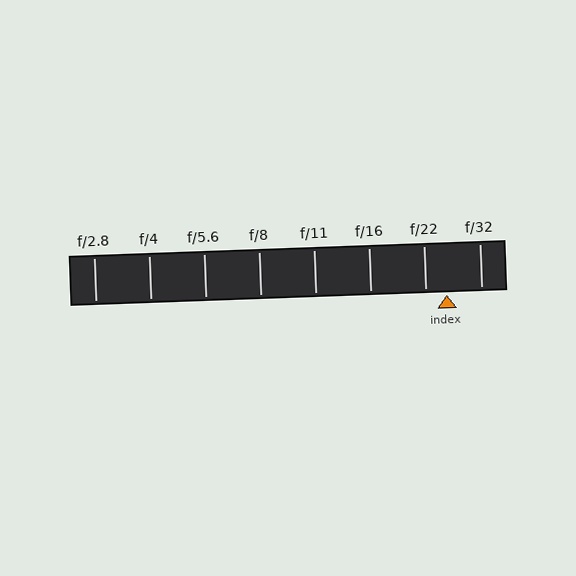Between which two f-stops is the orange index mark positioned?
The index mark is between f/22 and f/32.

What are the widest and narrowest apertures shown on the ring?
The widest aperture shown is f/2.8 and the narrowest is f/32.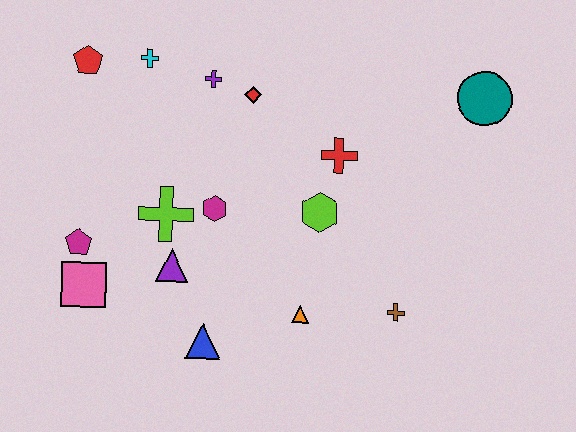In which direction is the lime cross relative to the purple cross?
The lime cross is below the purple cross.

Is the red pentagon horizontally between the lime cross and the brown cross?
No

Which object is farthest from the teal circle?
The pink square is farthest from the teal circle.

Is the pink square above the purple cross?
No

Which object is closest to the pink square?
The magenta pentagon is closest to the pink square.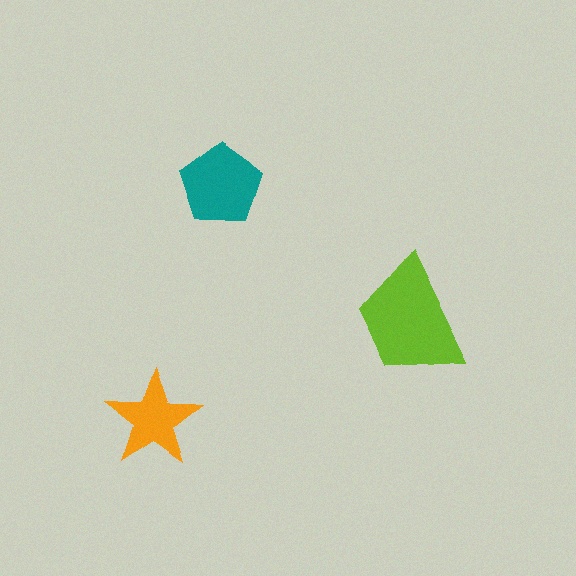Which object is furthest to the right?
The lime trapezoid is rightmost.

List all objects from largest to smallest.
The lime trapezoid, the teal pentagon, the orange star.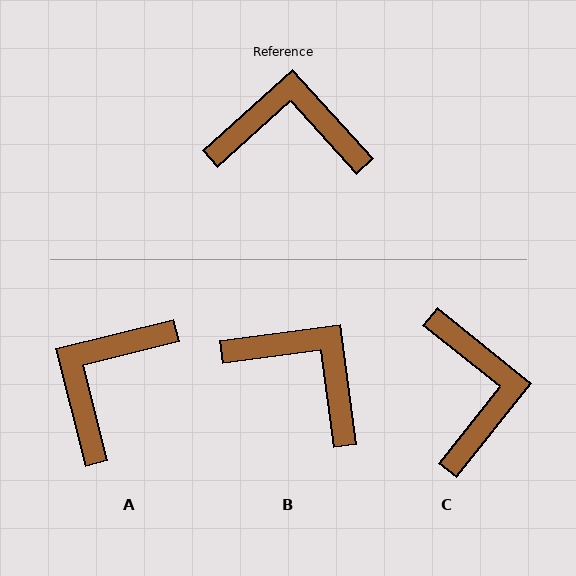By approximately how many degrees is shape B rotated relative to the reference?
Approximately 35 degrees clockwise.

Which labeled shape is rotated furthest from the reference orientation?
C, about 81 degrees away.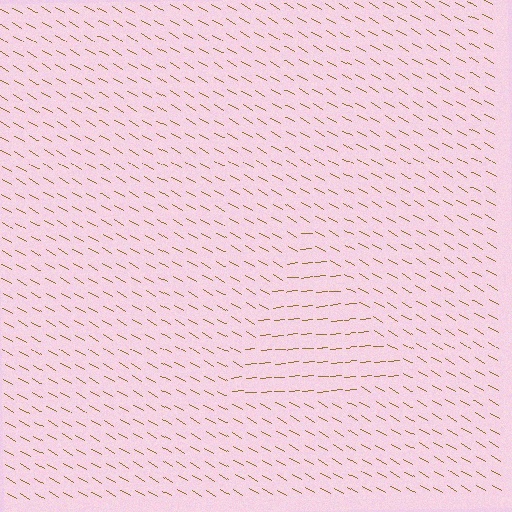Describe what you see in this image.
The image is filled with small brown line segments. A triangle region in the image has lines oriented differently from the surrounding lines, creating a visible texture boundary.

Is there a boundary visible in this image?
Yes, there is a texture boundary formed by a change in line orientation.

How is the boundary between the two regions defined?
The boundary is defined purely by a change in line orientation (approximately 36 degrees difference). All lines are the same color and thickness.